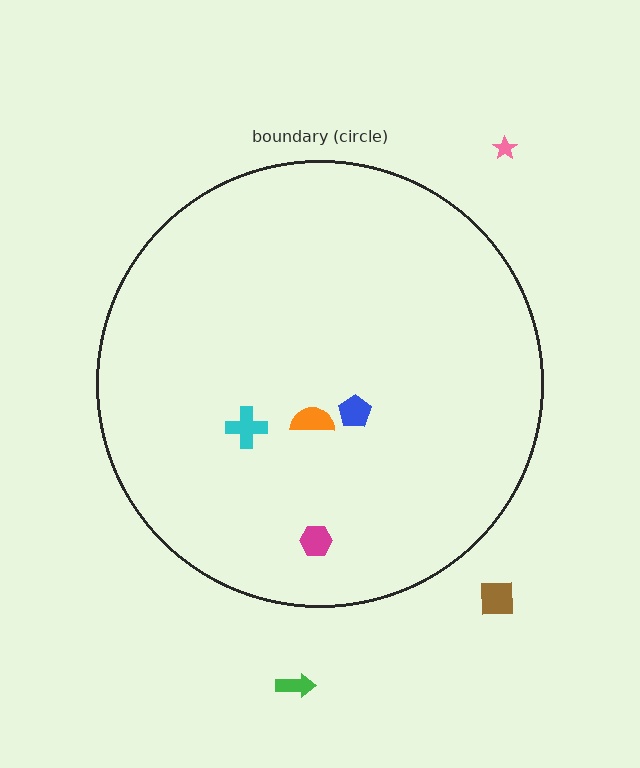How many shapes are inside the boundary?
4 inside, 3 outside.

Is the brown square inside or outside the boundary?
Outside.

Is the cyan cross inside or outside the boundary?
Inside.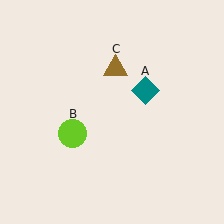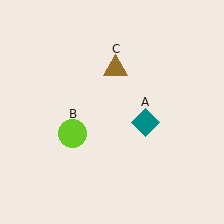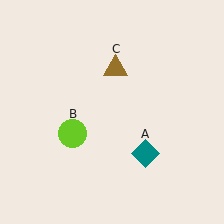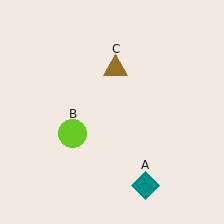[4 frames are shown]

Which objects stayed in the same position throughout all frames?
Lime circle (object B) and brown triangle (object C) remained stationary.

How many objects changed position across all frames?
1 object changed position: teal diamond (object A).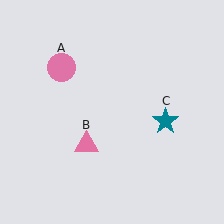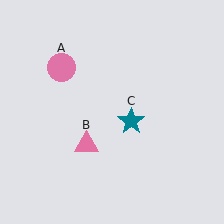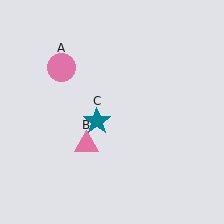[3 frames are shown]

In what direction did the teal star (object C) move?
The teal star (object C) moved left.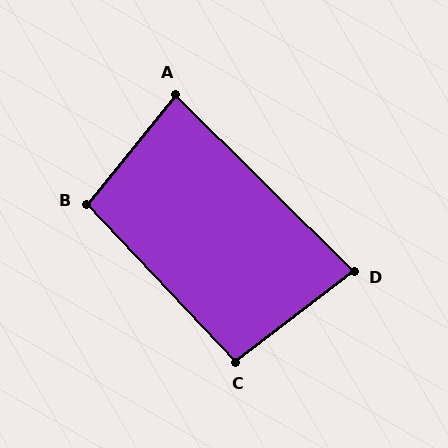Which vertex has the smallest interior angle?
D, at approximately 82 degrees.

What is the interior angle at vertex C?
Approximately 96 degrees (obtuse).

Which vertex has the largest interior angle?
B, at approximately 98 degrees.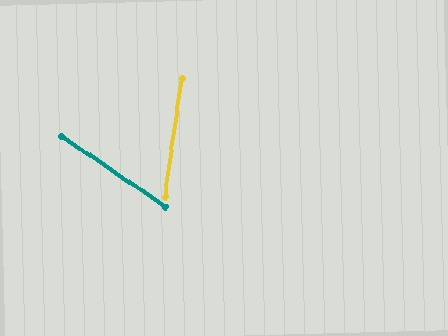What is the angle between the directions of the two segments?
Approximately 64 degrees.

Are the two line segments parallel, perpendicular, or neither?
Neither parallel nor perpendicular — they differ by about 64°.